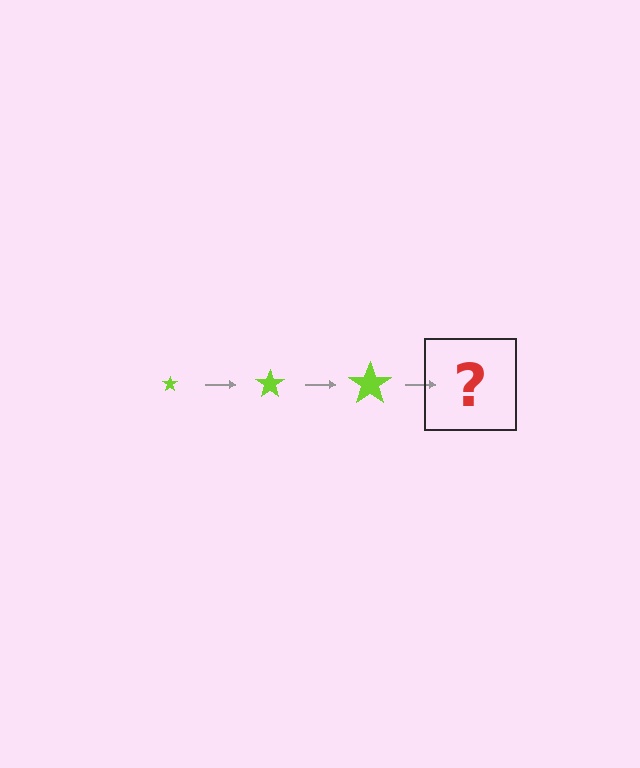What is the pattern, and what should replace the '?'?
The pattern is that the star gets progressively larger each step. The '?' should be a lime star, larger than the previous one.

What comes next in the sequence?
The next element should be a lime star, larger than the previous one.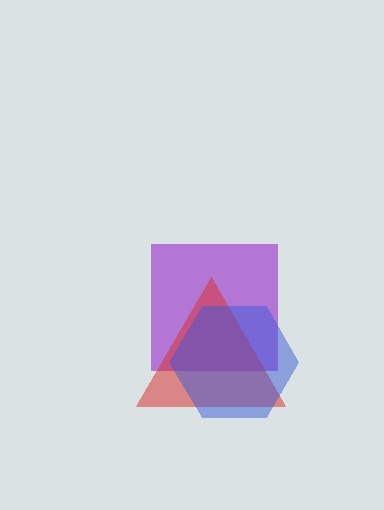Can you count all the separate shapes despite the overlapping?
Yes, there are 3 separate shapes.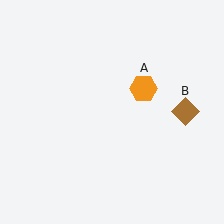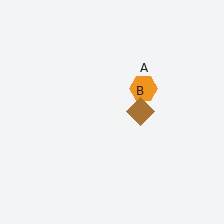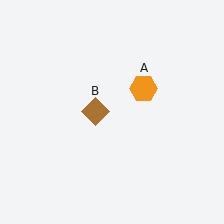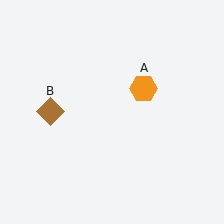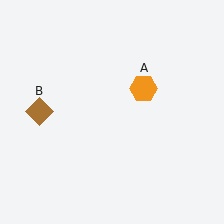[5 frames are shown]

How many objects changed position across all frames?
1 object changed position: brown diamond (object B).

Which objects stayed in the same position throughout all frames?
Orange hexagon (object A) remained stationary.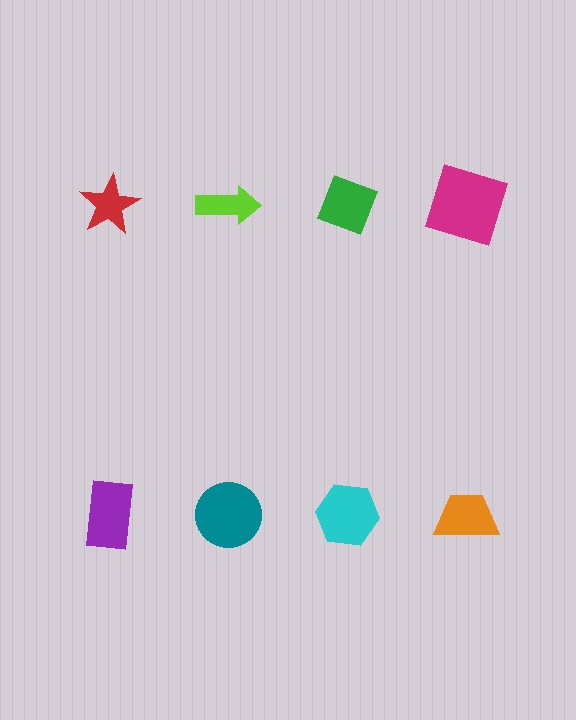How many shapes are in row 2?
4 shapes.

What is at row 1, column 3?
A green diamond.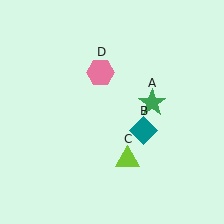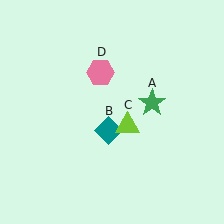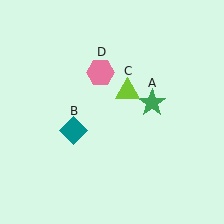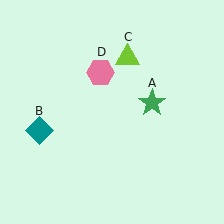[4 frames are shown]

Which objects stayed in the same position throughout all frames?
Green star (object A) and pink hexagon (object D) remained stationary.